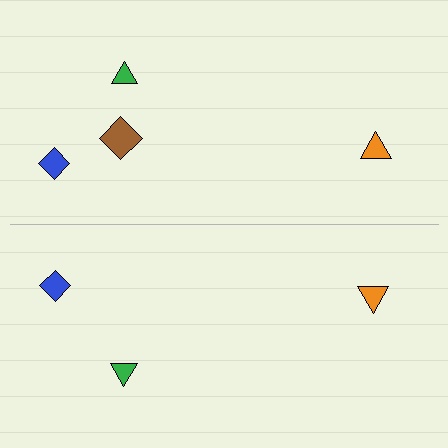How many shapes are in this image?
There are 7 shapes in this image.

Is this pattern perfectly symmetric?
No, the pattern is not perfectly symmetric. A brown diamond is missing from the bottom side.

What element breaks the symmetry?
A brown diamond is missing from the bottom side.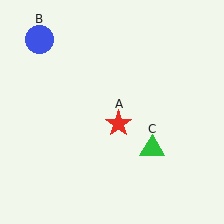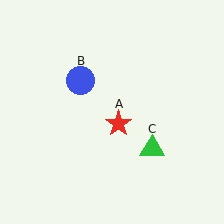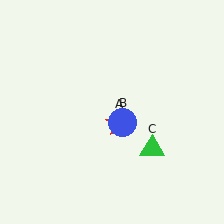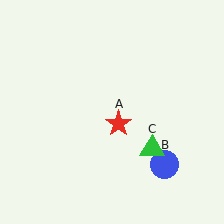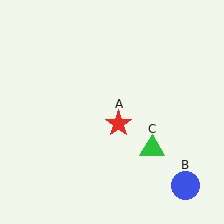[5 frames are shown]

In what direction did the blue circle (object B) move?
The blue circle (object B) moved down and to the right.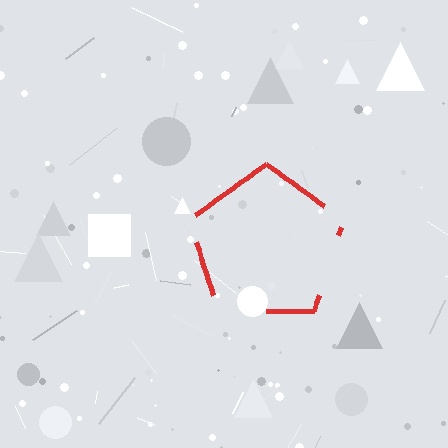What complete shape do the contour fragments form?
The contour fragments form a pentagon.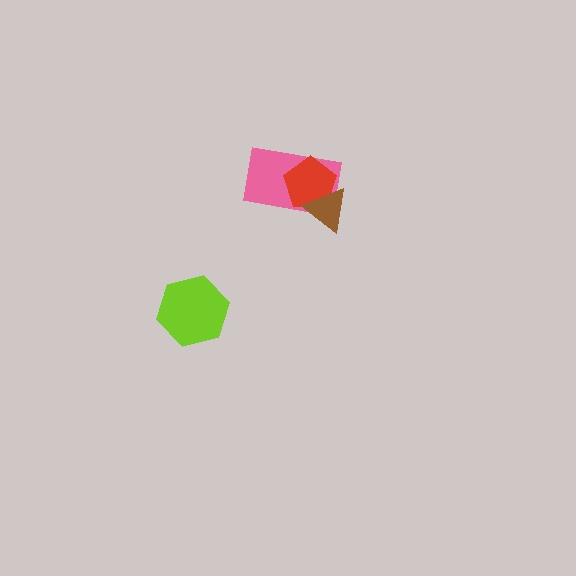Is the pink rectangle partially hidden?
Yes, it is partially covered by another shape.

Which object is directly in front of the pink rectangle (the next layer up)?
The red pentagon is directly in front of the pink rectangle.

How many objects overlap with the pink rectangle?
2 objects overlap with the pink rectangle.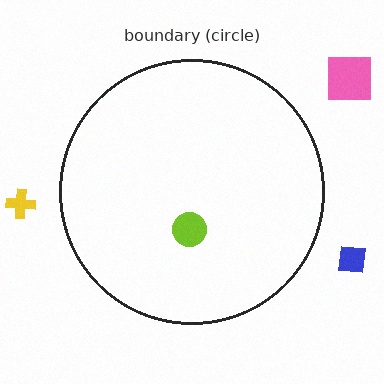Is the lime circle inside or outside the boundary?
Inside.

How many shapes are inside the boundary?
1 inside, 3 outside.